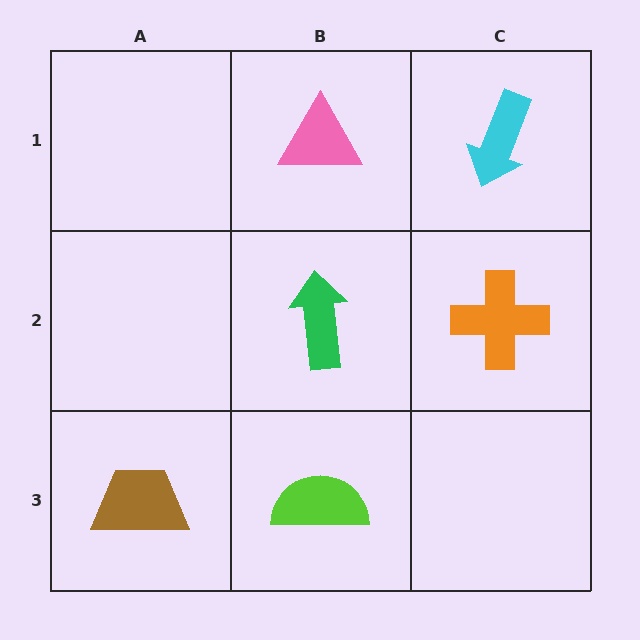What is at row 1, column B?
A pink triangle.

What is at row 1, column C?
A cyan arrow.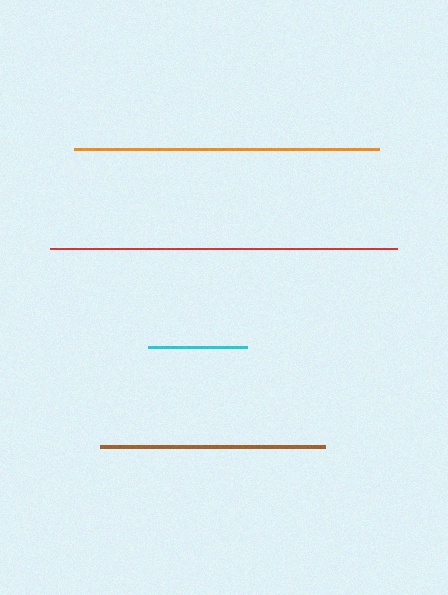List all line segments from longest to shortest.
From longest to shortest: red, orange, brown, cyan.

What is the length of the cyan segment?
The cyan segment is approximately 100 pixels long.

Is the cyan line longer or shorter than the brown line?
The brown line is longer than the cyan line.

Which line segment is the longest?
The red line is the longest at approximately 347 pixels.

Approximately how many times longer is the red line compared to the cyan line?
The red line is approximately 3.5 times the length of the cyan line.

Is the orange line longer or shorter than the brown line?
The orange line is longer than the brown line.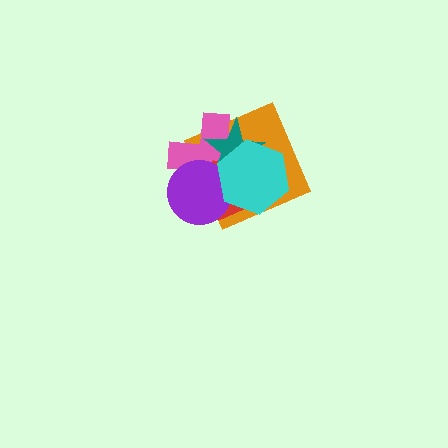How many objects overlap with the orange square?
5 objects overlap with the orange square.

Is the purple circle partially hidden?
Yes, it is partially covered by another shape.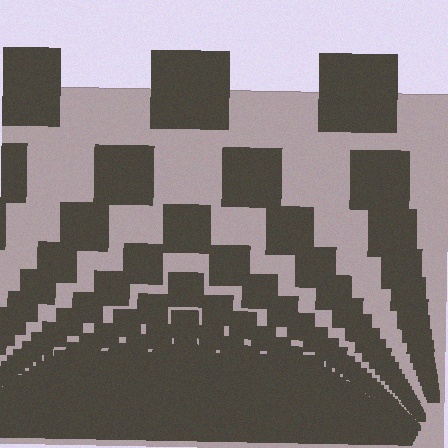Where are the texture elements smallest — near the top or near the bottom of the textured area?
Near the bottom.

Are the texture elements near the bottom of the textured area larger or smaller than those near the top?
Smaller. The gradient is inverted — elements near the bottom are smaller and denser.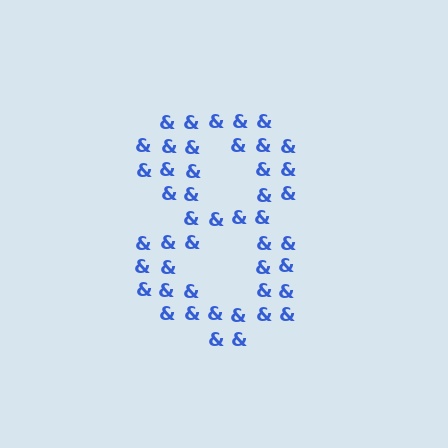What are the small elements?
The small elements are ampersands.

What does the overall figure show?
The overall figure shows the digit 8.